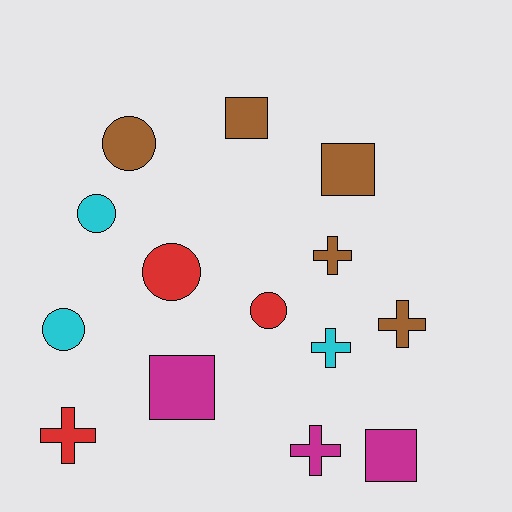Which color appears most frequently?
Brown, with 5 objects.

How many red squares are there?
There are no red squares.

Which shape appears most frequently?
Cross, with 5 objects.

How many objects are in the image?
There are 14 objects.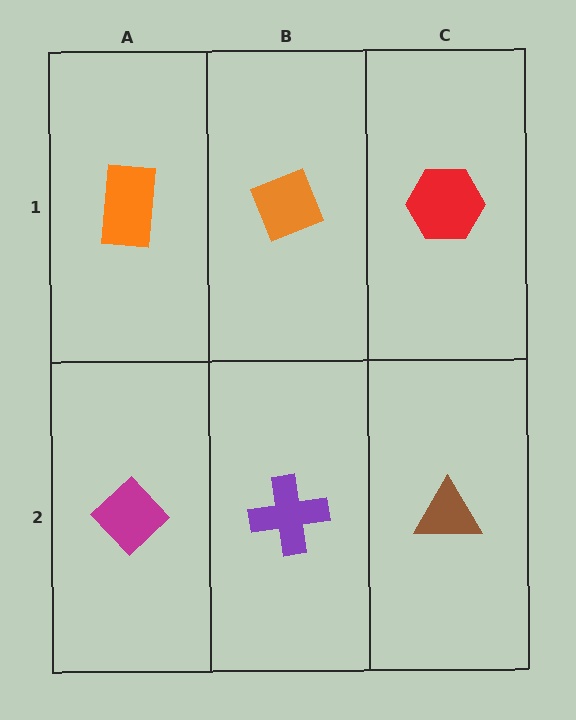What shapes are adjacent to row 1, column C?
A brown triangle (row 2, column C), an orange diamond (row 1, column B).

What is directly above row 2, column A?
An orange rectangle.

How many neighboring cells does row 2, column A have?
2.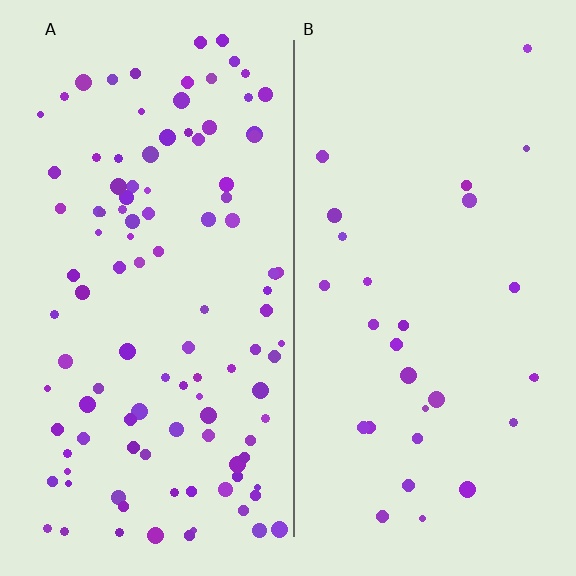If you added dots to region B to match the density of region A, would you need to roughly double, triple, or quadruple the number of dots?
Approximately quadruple.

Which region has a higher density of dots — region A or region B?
A (the left).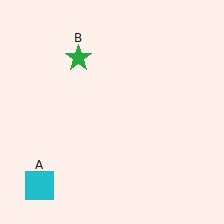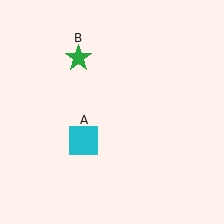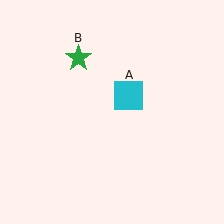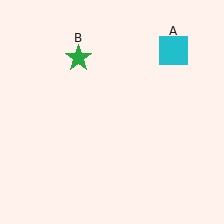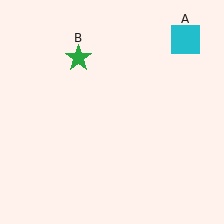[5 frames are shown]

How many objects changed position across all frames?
1 object changed position: cyan square (object A).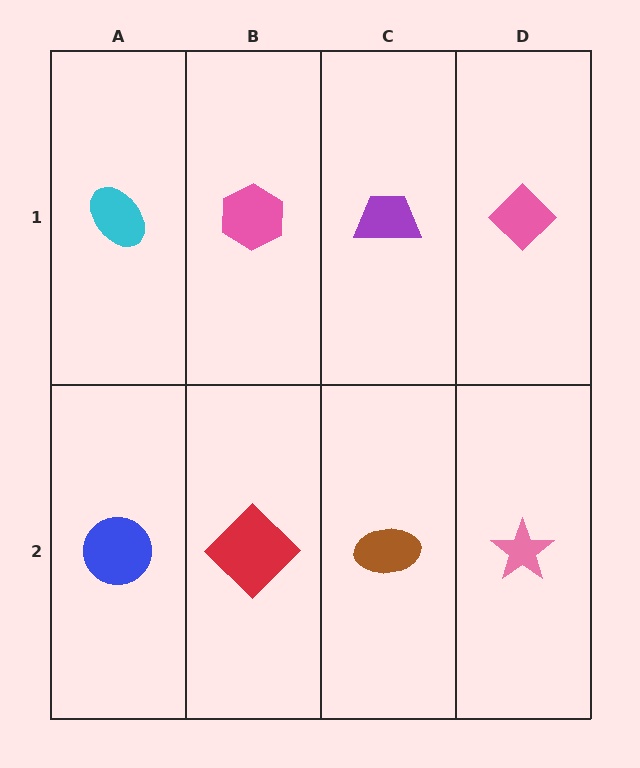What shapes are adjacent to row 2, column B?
A pink hexagon (row 1, column B), a blue circle (row 2, column A), a brown ellipse (row 2, column C).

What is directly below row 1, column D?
A pink star.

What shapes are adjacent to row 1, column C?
A brown ellipse (row 2, column C), a pink hexagon (row 1, column B), a pink diamond (row 1, column D).